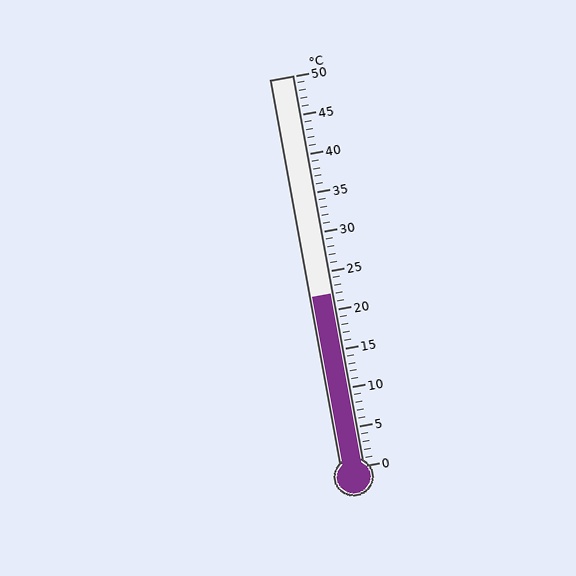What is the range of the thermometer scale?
The thermometer scale ranges from 0°C to 50°C.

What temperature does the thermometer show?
The thermometer shows approximately 22°C.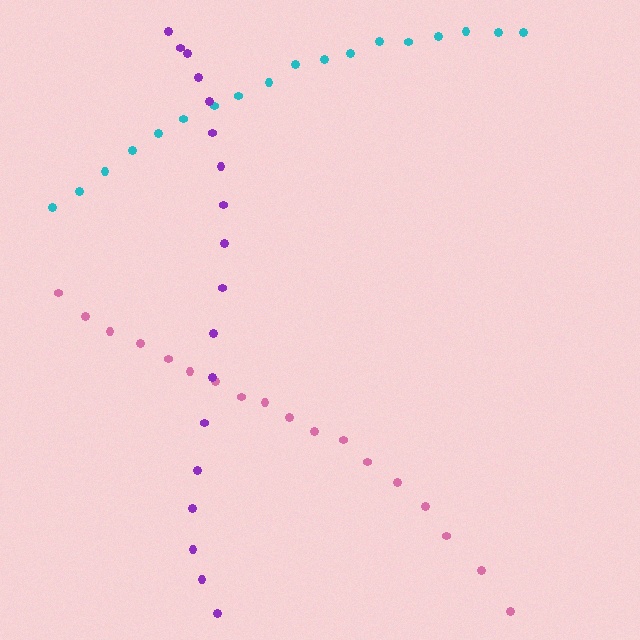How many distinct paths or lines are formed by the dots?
There are 3 distinct paths.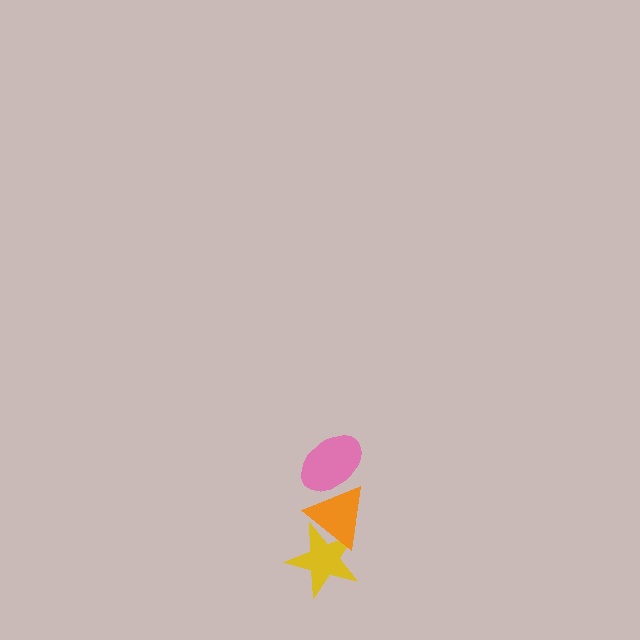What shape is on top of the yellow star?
The orange triangle is on top of the yellow star.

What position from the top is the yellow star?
The yellow star is 3rd from the top.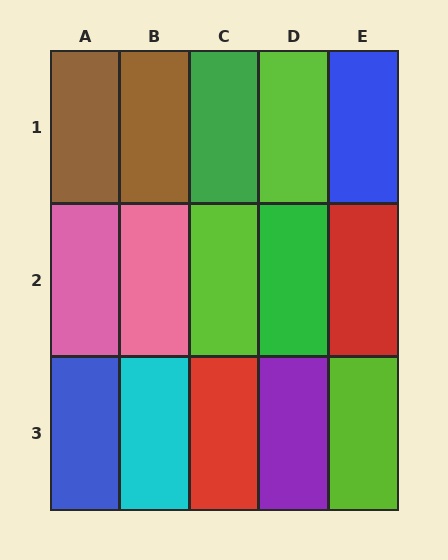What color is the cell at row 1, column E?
Blue.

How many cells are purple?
1 cell is purple.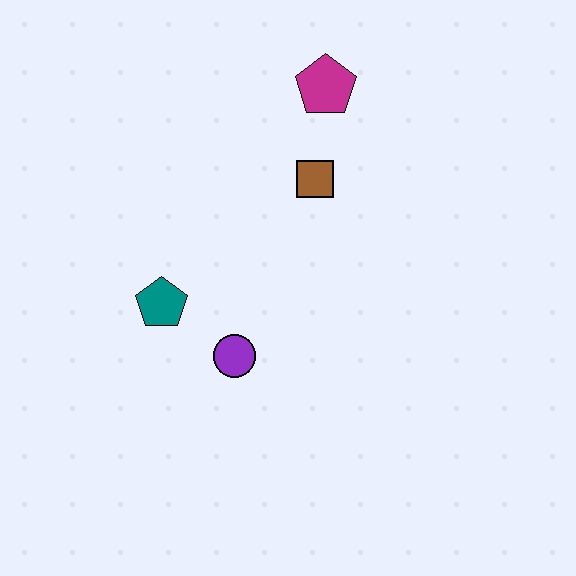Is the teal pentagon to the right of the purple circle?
No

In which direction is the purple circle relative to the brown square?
The purple circle is below the brown square.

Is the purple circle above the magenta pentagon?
No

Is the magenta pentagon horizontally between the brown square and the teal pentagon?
No